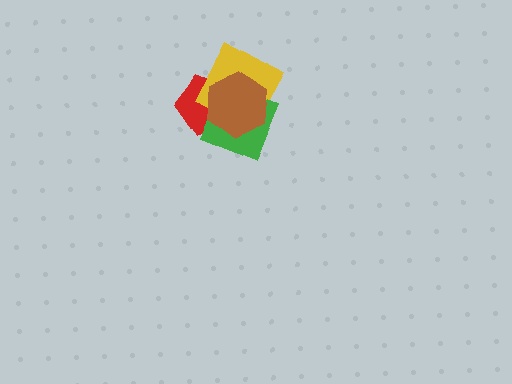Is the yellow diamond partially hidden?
Yes, it is partially covered by another shape.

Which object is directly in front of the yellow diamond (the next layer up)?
The green diamond is directly in front of the yellow diamond.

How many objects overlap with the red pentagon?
3 objects overlap with the red pentagon.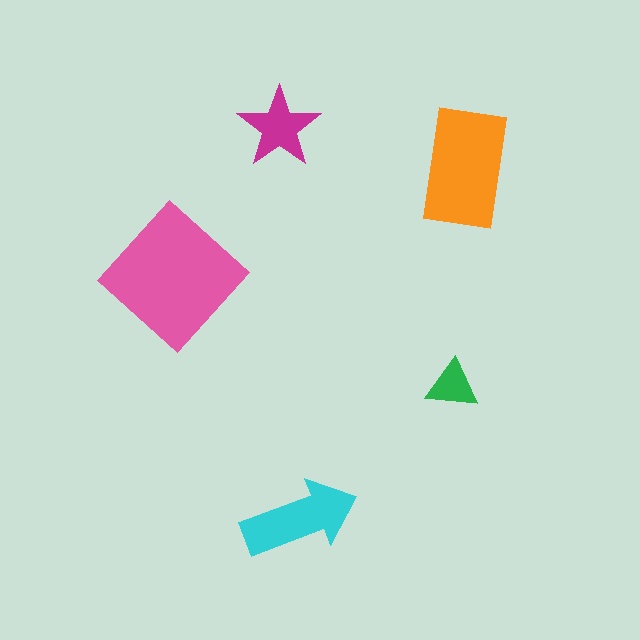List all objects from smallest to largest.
The green triangle, the magenta star, the cyan arrow, the orange rectangle, the pink diamond.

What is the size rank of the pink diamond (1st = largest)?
1st.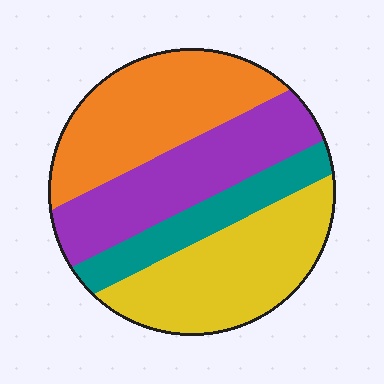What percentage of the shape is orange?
Orange takes up between a sixth and a third of the shape.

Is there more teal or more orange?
Orange.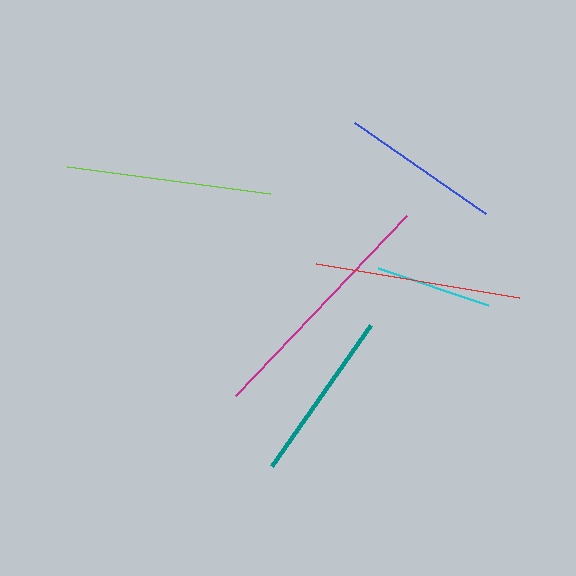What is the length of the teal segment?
The teal segment is approximately 172 pixels long.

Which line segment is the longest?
The magenta line is the longest at approximately 248 pixels.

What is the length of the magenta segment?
The magenta segment is approximately 248 pixels long.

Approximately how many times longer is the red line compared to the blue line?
The red line is approximately 1.3 times the length of the blue line.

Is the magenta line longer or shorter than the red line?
The magenta line is longer than the red line.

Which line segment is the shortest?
The cyan line is the shortest at approximately 116 pixels.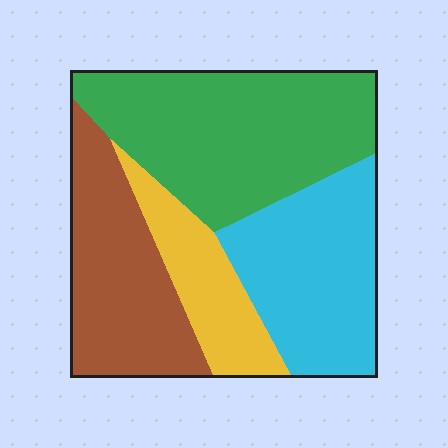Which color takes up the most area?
Green, at roughly 35%.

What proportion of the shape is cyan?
Cyan covers around 25% of the shape.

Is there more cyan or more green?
Green.